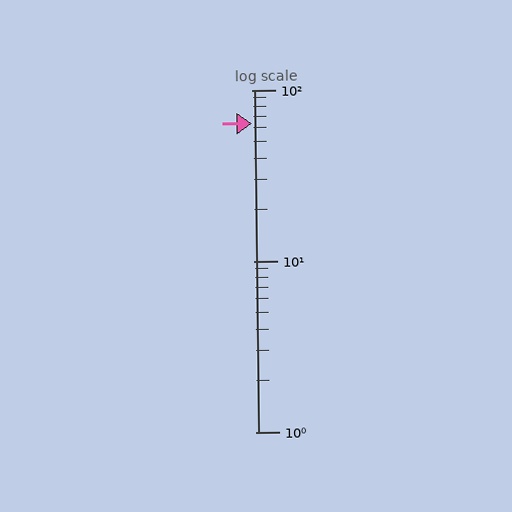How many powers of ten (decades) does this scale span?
The scale spans 2 decades, from 1 to 100.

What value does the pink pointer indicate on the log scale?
The pointer indicates approximately 64.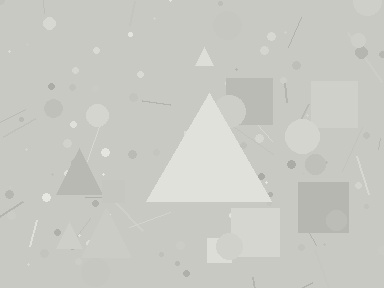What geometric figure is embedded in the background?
A triangle is embedded in the background.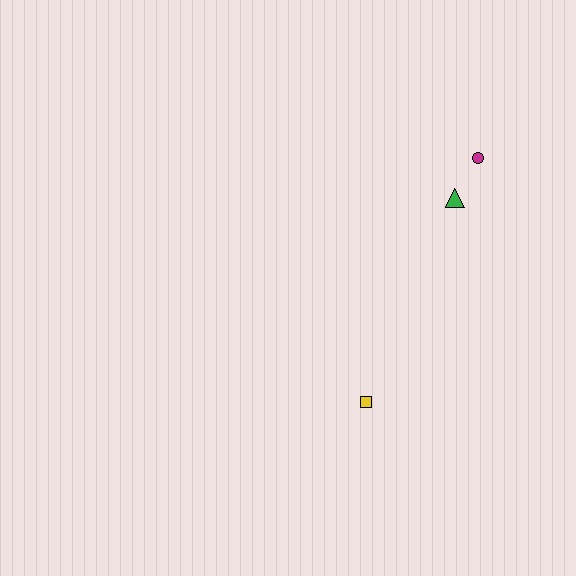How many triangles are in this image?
There is 1 triangle.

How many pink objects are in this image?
There are no pink objects.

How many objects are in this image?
There are 3 objects.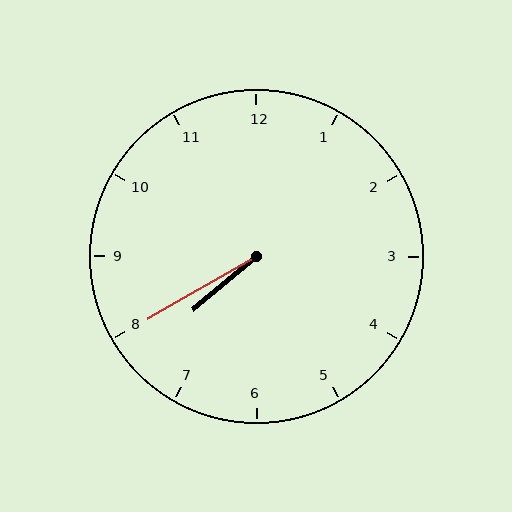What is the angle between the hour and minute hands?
Approximately 10 degrees.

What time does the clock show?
7:40.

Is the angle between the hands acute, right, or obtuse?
It is acute.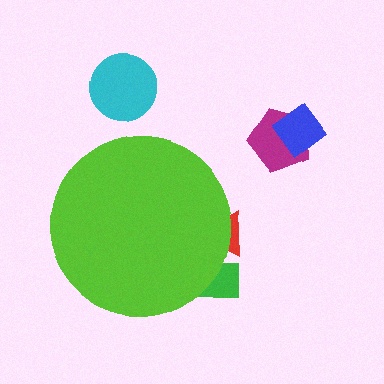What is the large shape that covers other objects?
A lime circle.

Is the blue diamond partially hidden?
No, the blue diamond is fully visible.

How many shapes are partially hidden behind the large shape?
2 shapes are partially hidden.